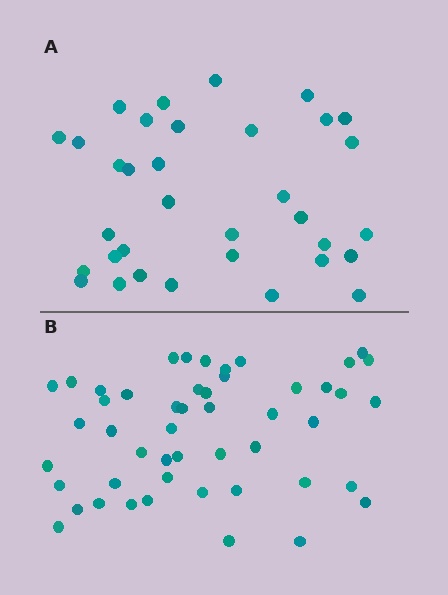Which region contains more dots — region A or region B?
Region B (the bottom region) has more dots.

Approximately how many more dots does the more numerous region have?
Region B has approximately 15 more dots than region A.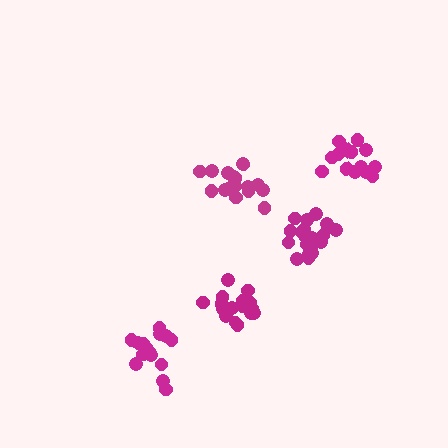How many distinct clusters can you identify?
There are 5 distinct clusters.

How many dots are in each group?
Group 1: 16 dots, Group 2: 15 dots, Group 3: 15 dots, Group 4: 20 dots, Group 5: 18 dots (84 total).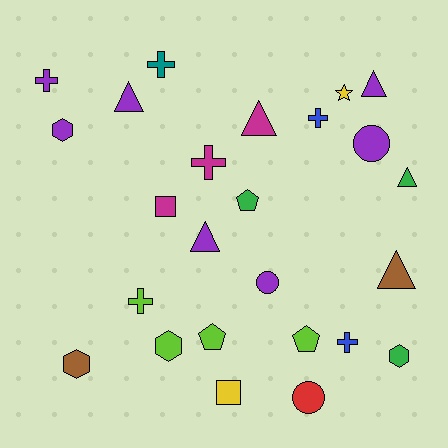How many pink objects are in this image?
There are no pink objects.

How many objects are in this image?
There are 25 objects.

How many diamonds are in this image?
There are no diamonds.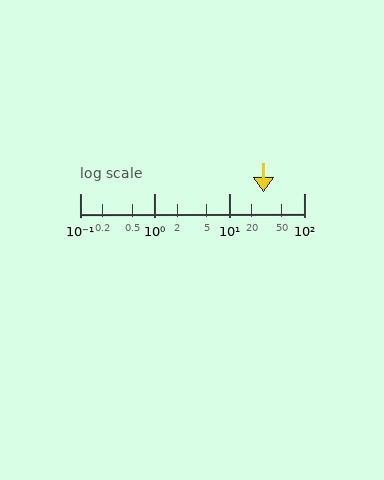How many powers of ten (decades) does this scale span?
The scale spans 3 decades, from 0.1 to 100.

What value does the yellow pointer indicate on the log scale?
The pointer indicates approximately 29.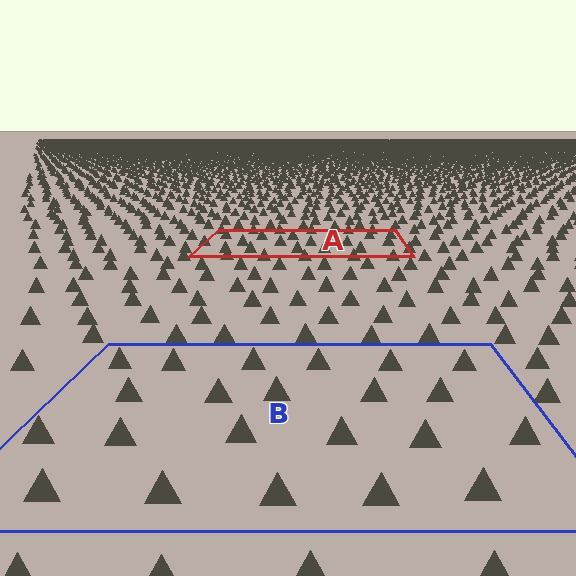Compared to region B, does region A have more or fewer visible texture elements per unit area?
Region A has more texture elements per unit area — they are packed more densely because it is farther away.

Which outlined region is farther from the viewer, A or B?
Region A is farther from the viewer — the texture elements inside it appear smaller and more densely packed.